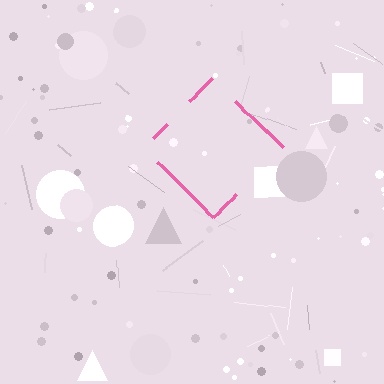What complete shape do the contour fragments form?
The contour fragments form a diamond.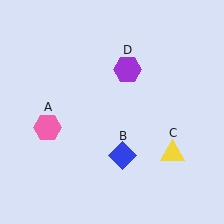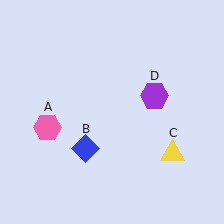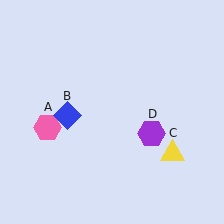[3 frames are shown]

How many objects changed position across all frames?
2 objects changed position: blue diamond (object B), purple hexagon (object D).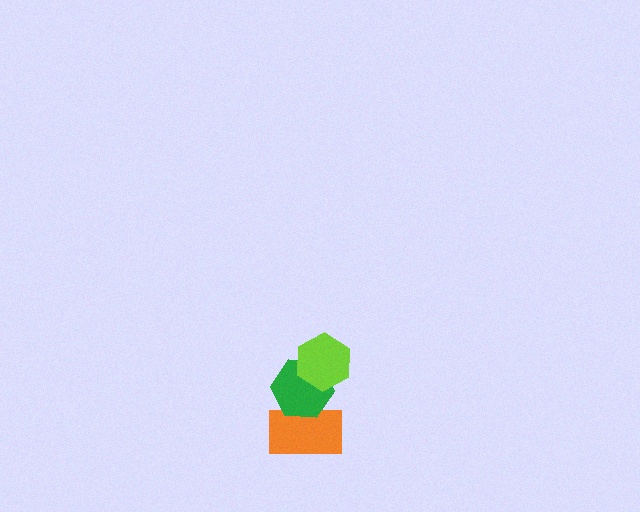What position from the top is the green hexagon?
The green hexagon is 2nd from the top.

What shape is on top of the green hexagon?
The lime hexagon is on top of the green hexagon.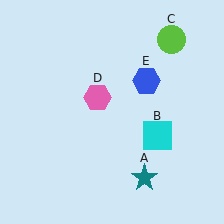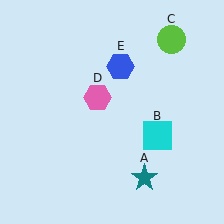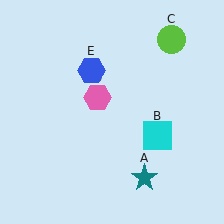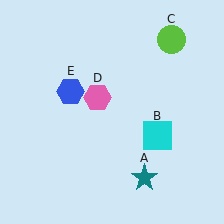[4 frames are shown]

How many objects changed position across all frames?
1 object changed position: blue hexagon (object E).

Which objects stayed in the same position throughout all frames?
Teal star (object A) and cyan square (object B) and lime circle (object C) and pink hexagon (object D) remained stationary.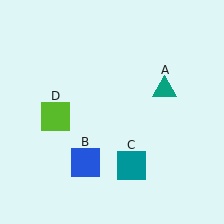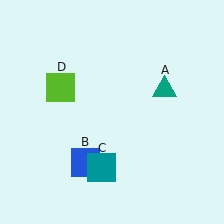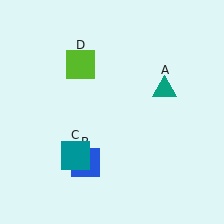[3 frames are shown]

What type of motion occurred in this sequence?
The teal square (object C), lime square (object D) rotated clockwise around the center of the scene.